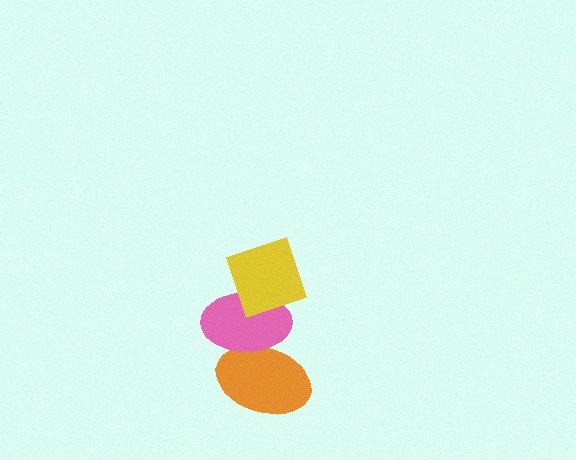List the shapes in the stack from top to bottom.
From top to bottom: the yellow diamond, the pink ellipse, the orange ellipse.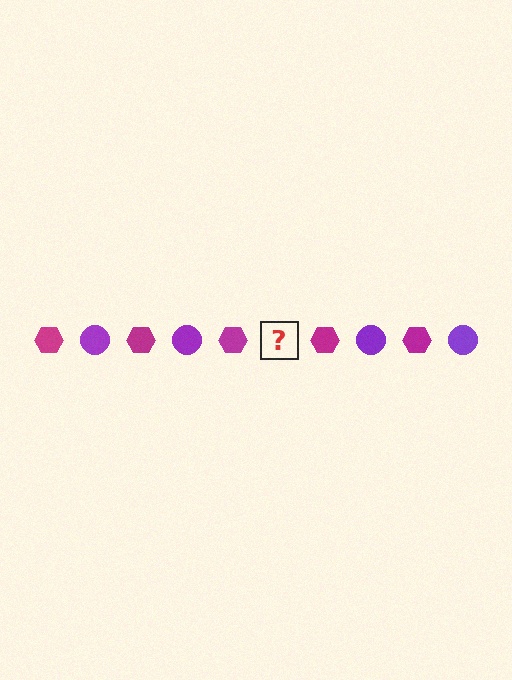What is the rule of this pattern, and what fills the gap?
The rule is that the pattern alternates between magenta hexagon and purple circle. The gap should be filled with a purple circle.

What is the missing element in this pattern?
The missing element is a purple circle.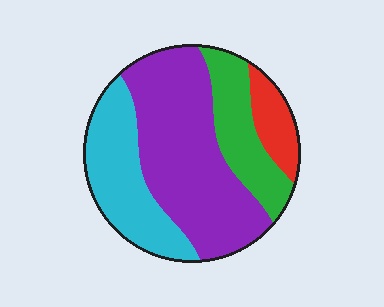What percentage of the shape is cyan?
Cyan covers roughly 25% of the shape.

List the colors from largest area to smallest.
From largest to smallest: purple, cyan, green, red.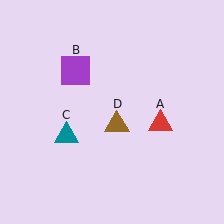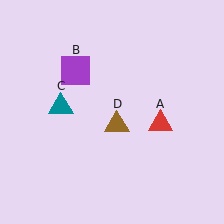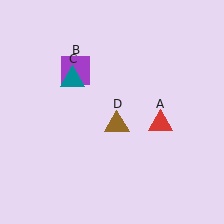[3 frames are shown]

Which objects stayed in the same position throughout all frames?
Red triangle (object A) and purple square (object B) and brown triangle (object D) remained stationary.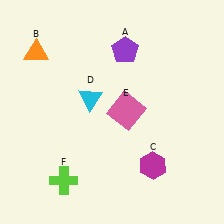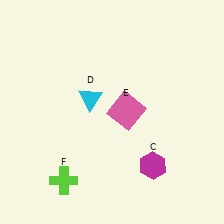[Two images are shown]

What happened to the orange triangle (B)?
The orange triangle (B) was removed in Image 2. It was in the top-left area of Image 1.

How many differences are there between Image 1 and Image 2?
There are 2 differences between the two images.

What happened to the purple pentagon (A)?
The purple pentagon (A) was removed in Image 2. It was in the top-right area of Image 1.